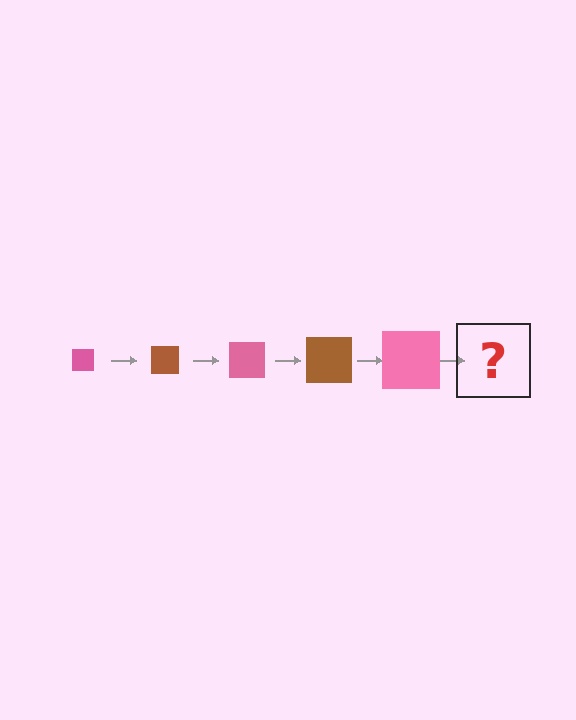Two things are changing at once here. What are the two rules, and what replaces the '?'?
The two rules are that the square grows larger each step and the color cycles through pink and brown. The '?' should be a brown square, larger than the previous one.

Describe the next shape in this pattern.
It should be a brown square, larger than the previous one.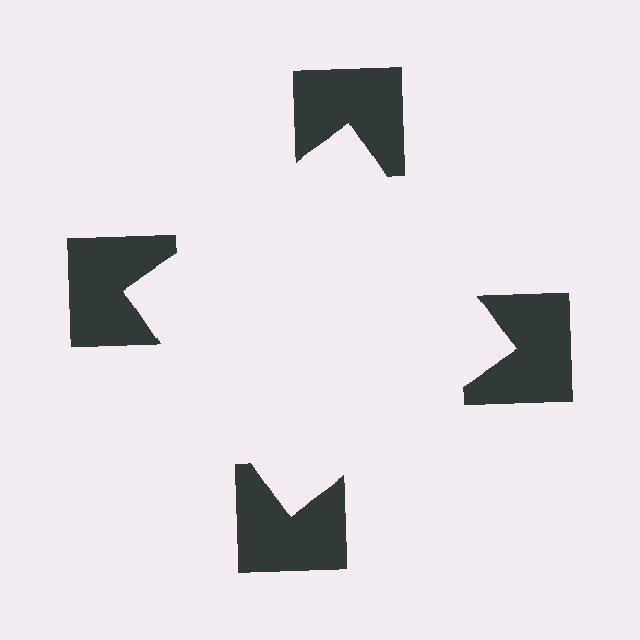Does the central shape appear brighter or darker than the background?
It typically appears slightly brighter than the background, even though no actual brightness change is drawn.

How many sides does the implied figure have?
4 sides.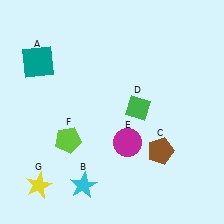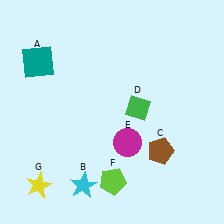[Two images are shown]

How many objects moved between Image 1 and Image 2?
1 object moved between the two images.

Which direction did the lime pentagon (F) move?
The lime pentagon (F) moved right.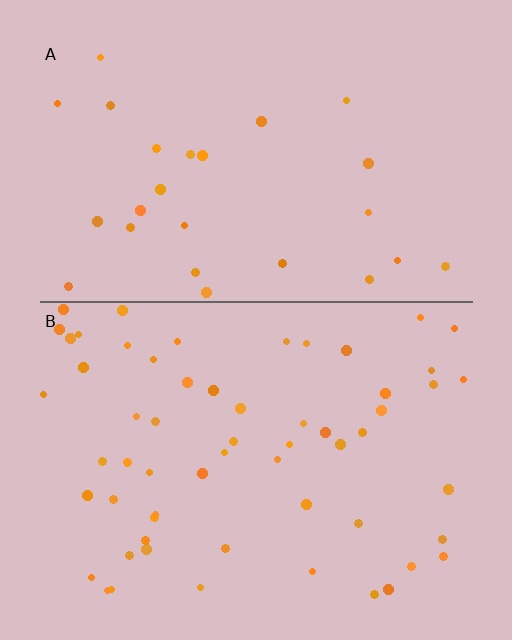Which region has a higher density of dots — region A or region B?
B (the bottom).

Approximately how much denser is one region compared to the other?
Approximately 2.3× — region B over region A.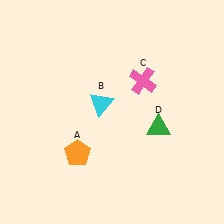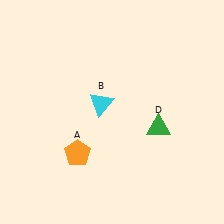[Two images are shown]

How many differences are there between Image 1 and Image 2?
There is 1 difference between the two images.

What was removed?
The pink cross (C) was removed in Image 2.